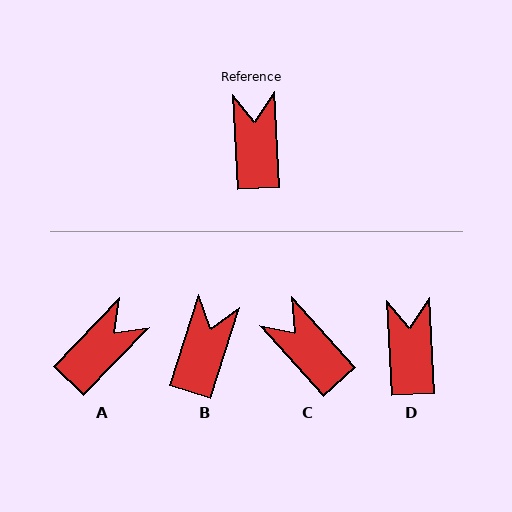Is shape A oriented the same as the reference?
No, it is off by about 47 degrees.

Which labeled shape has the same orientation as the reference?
D.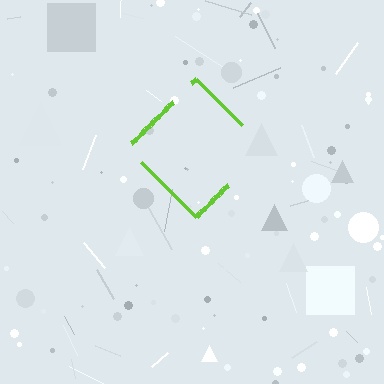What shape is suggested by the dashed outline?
The dashed outline suggests a diamond.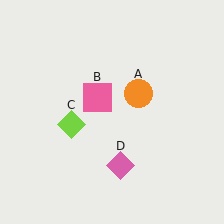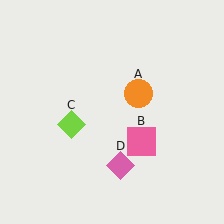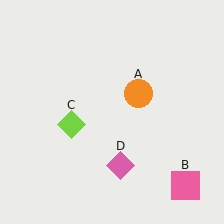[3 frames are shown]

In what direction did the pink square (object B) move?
The pink square (object B) moved down and to the right.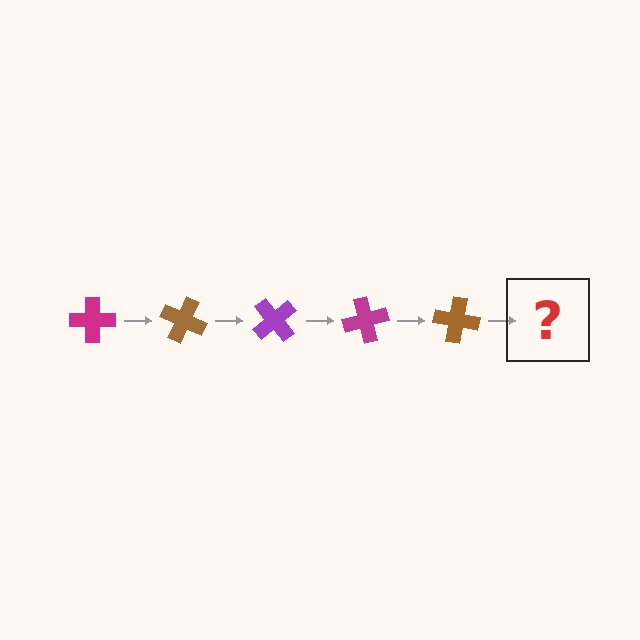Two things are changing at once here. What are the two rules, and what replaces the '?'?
The two rules are that it rotates 25 degrees each step and the color cycles through magenta, brown, and purple. The '?' should be a purple cross, rotated 125 degrees from the start.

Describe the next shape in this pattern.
It should be a purple cross, rotated 125 degrees from the start.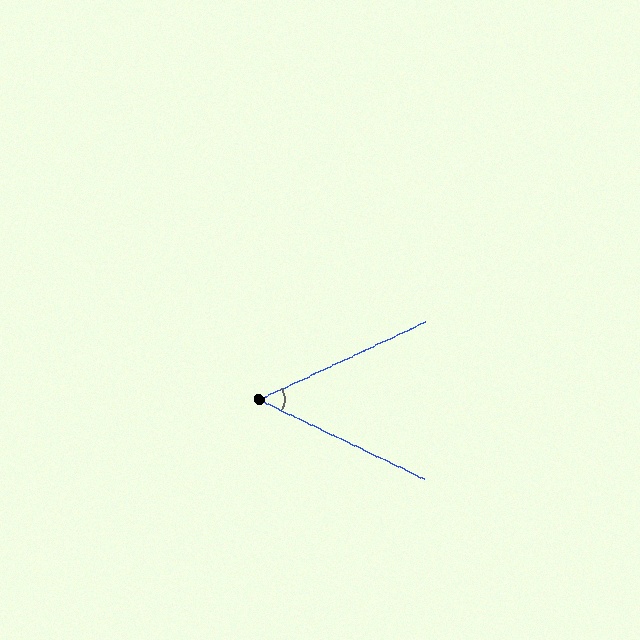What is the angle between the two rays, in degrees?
Approximately 51 degrees.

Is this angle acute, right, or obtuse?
It is acute.